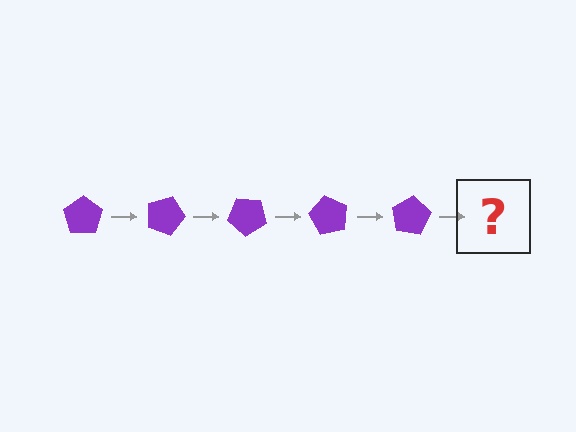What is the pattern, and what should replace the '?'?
The pattern is that the pentagon rotates 20 degrees each step. The '?' should be a purple pentagon rotated 100 degrees.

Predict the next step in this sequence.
The next step is a purple pentagon rotated 100 degrees.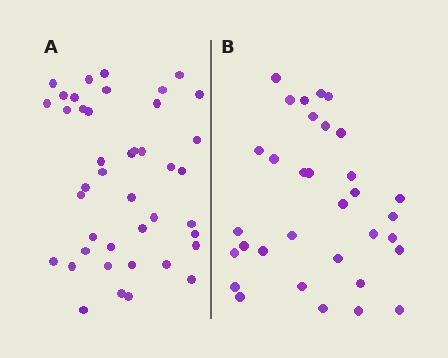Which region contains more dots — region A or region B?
Region A (the left region) has more dots.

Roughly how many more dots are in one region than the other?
Region A has roughly 8 or so more dots than region B.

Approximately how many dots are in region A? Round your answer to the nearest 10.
About 40 dots. (The exact count is 42, which rounds to 40.)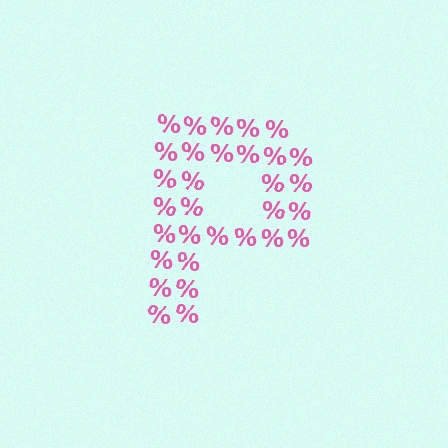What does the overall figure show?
The overall figure shows the letter P.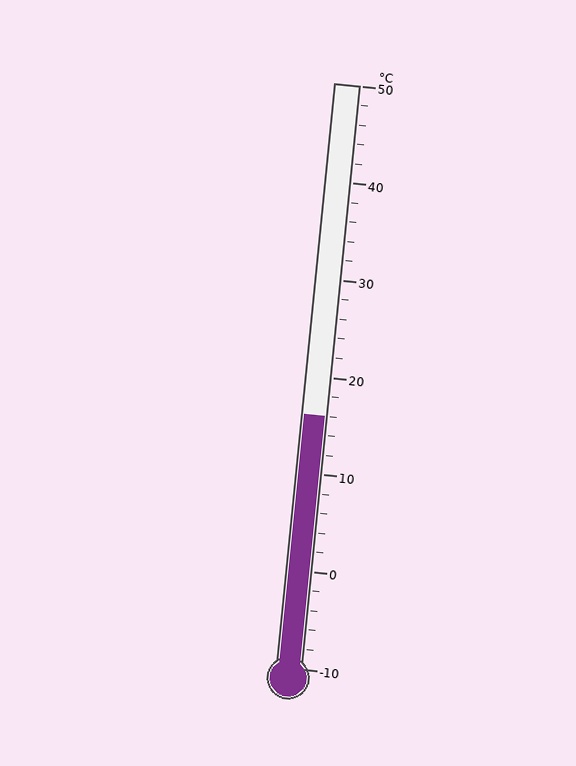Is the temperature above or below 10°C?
The temperature is above 10°C.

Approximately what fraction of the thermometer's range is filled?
The thermometer is filled to approximately 45% of its range.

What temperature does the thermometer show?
The thermometer shows approximately 16°C.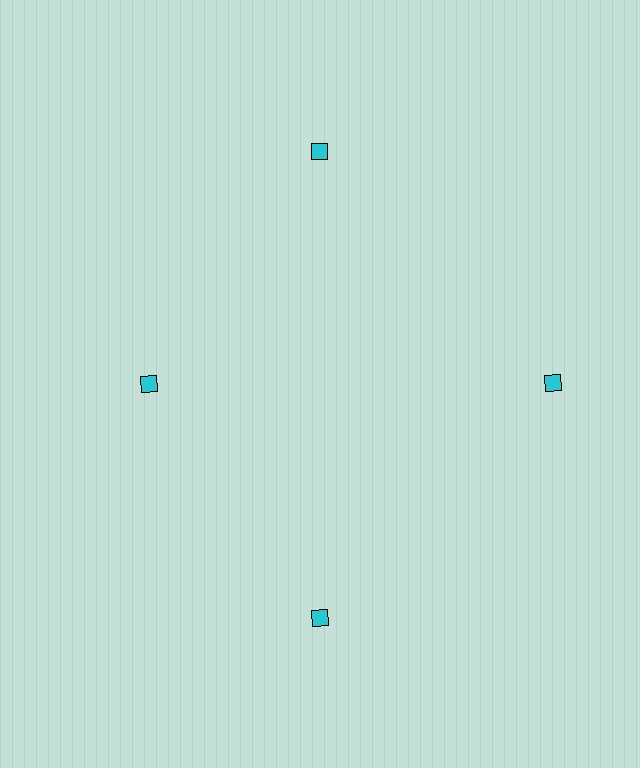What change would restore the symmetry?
The symmetry would be restored by moving it outward, back onto the ring so that all 4 diamonds sit at equal angles and equal distance from the center.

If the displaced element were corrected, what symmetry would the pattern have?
It would have 4-fold rotational symmetry — the pattern would map onto itself every 90 degrees.